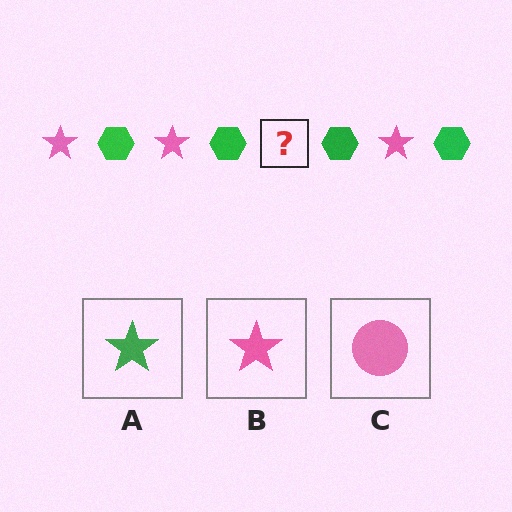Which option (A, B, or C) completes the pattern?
B.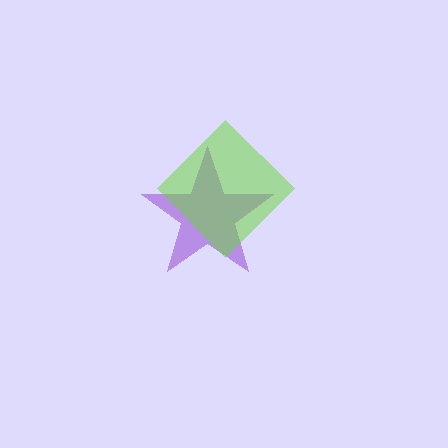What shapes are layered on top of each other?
The layered shapes are: a purple star, a lime diamond.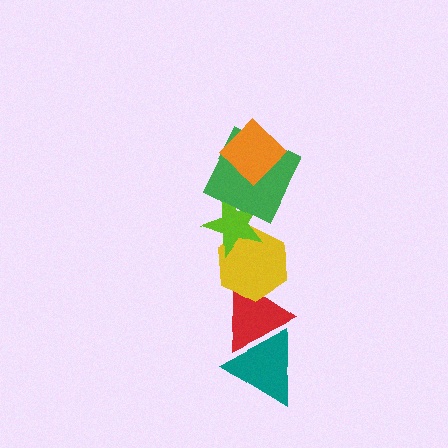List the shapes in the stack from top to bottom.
From top to bottom: the orange diamond, the green square, the lime star, the yellow hexagon, the red triangle, the teal triangle.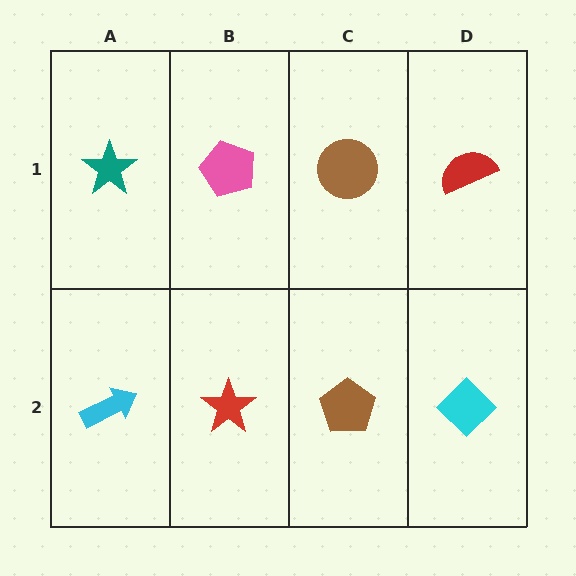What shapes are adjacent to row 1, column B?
A red star (row 2, column B), a teal star (row 1, column A), a brown circle (row 1, column C).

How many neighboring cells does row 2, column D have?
2.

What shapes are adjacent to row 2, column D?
A red semicircle (row 1, column D), a brown pentagon (row 2, column C).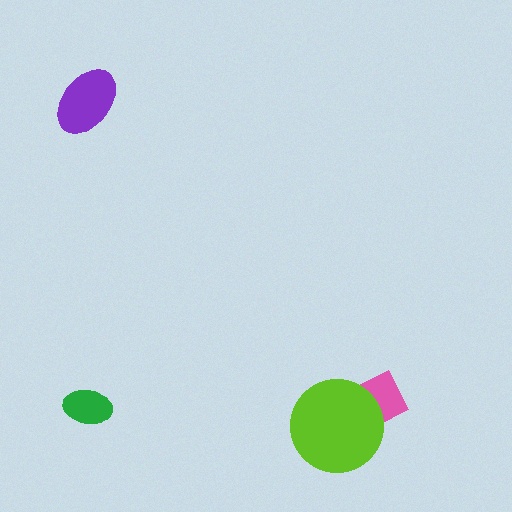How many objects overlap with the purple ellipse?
0 objects overlap with the purple ellipse.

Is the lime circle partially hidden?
No, no other shape covers it.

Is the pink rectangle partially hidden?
Yes, it is partially covered by another shape.